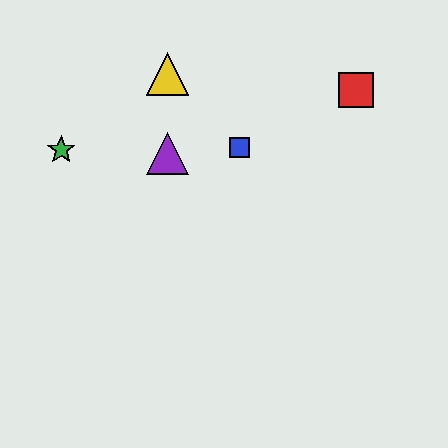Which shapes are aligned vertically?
The yellow triangle, the purple triangle are aligned vertically.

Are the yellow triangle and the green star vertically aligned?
No, the yellow triangle is at x≈168 and the green star is at x≈61.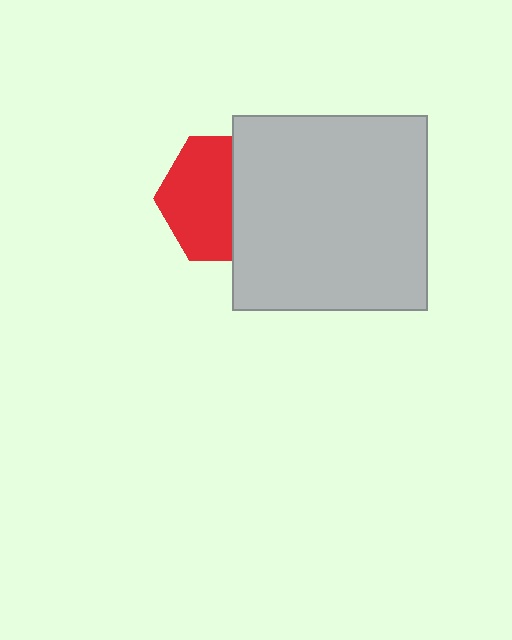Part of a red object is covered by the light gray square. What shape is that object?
It is a hexagon.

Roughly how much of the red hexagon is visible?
About half of it is visible (roughly 56%).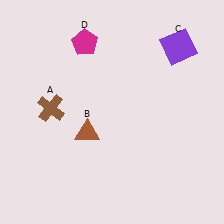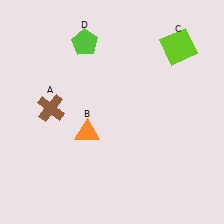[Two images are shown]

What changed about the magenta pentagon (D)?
In Image 1, D is magenta. In Image 2, it changed to lime.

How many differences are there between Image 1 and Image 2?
There are 3 differences between the two images.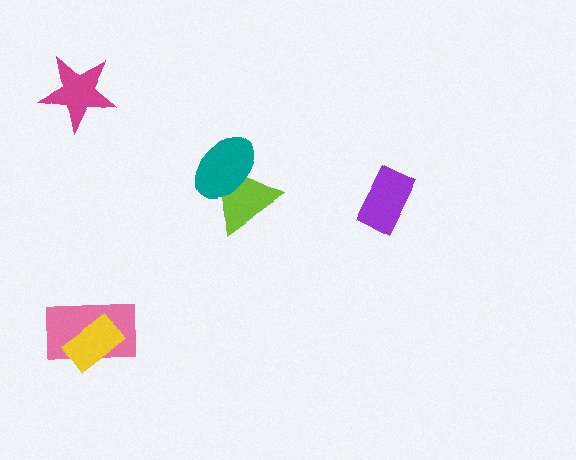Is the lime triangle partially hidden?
Yes, it is partially covered by another shape.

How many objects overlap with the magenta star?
0 objects overlap with the magenta star.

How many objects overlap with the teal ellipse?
1 object overlaps with the teal ellipse.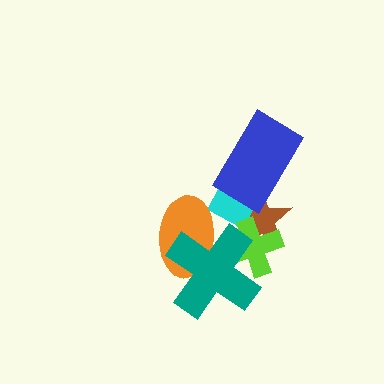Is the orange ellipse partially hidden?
Yes, it is partially covered by another shape.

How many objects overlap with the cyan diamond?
4 objects overlap with the cyan diamond.